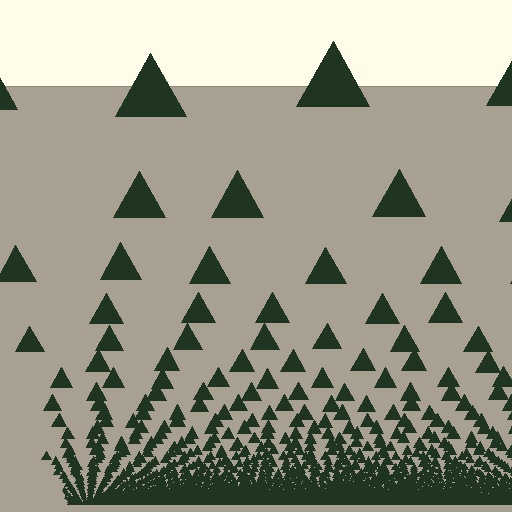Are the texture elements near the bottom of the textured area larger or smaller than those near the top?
Smaller. The gradient is inverted — elements near the bottom are smaller and denser.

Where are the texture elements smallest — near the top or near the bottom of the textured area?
Near the bottom.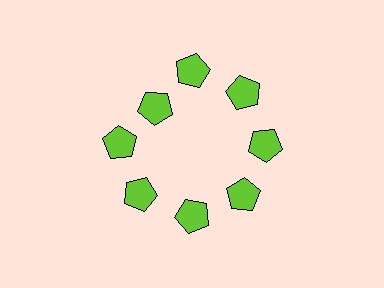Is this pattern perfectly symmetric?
No. The 8 lime pentagons are arranged in a ring, but one element near the 10 o'clock position is pulled inward toward the center, breaking the 8-fold rotational symmetry.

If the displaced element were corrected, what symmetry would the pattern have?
It would have 8-fold rotational symmetry — the pattern would map onto itself every 45 degrees.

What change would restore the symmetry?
The symmetry would be restored by moving it outward, back onto the ring so that all 8 pentagons sit at equal angles and equal distance from the center.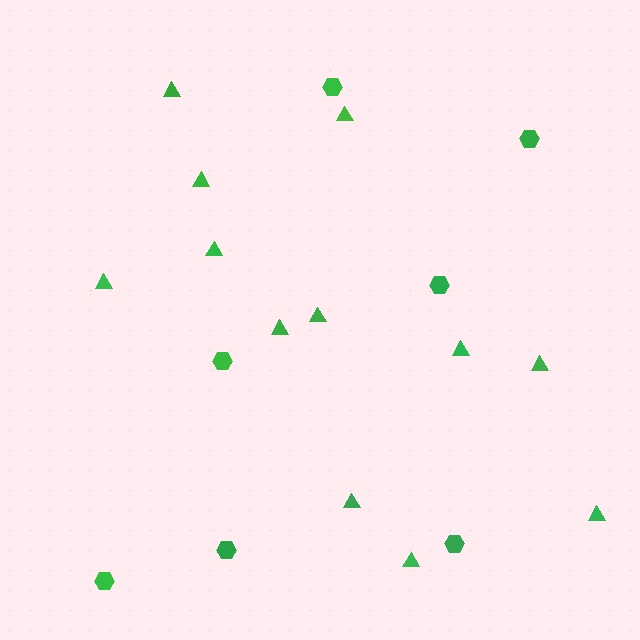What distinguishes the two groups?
There are 2 groups: one group of triangles (12) and one group of hexagons (7).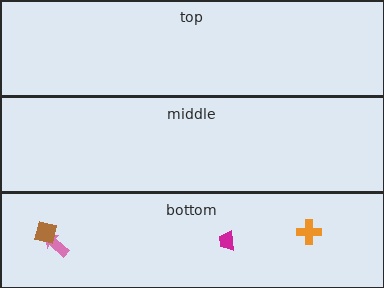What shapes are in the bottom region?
The magenta trapezoid, the pink arrow, the orange cross, the brown square.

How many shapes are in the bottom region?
4.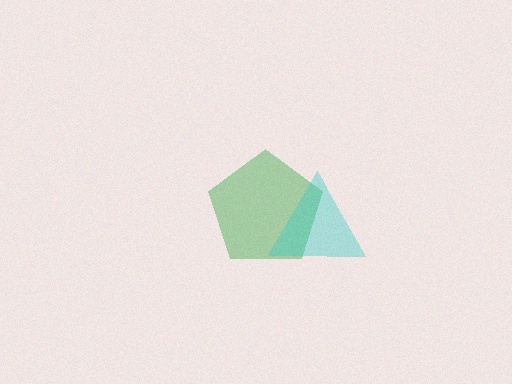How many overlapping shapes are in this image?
There are 2 overlapping shapes in the image.